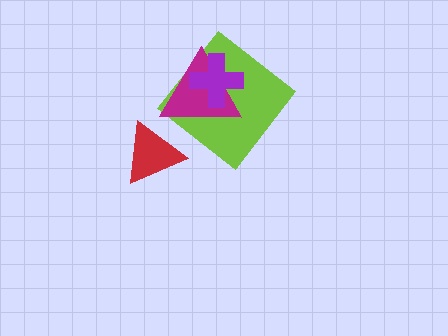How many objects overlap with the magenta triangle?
2 objects overlap with the magenta triangle.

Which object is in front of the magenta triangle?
The purple cross is in front of the magenta triangle.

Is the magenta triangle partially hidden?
Yes, it is partially covered by another shape.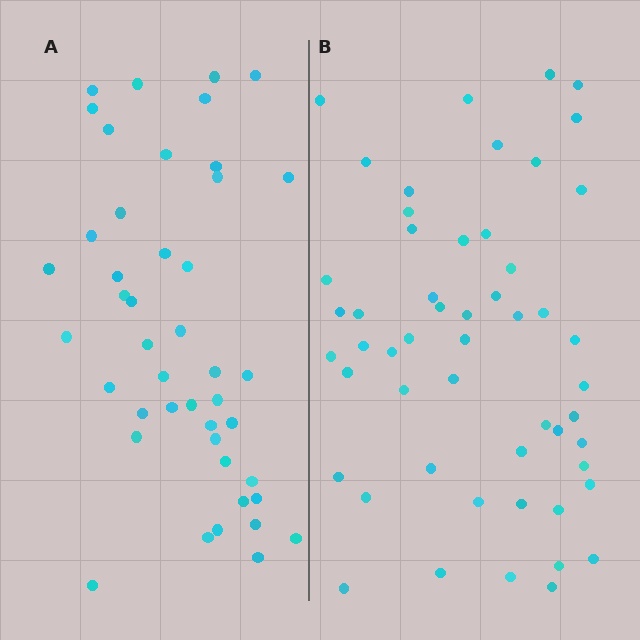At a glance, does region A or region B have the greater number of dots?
Region B (the right region) has more dots.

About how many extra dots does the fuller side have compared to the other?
Region B has roughly 8 or so more dots than region A.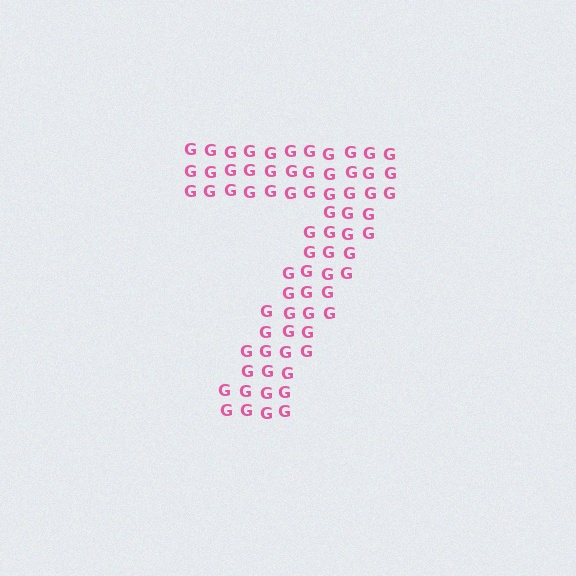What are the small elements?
The small elements are letter G's.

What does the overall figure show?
The overall figure shows the digit 7.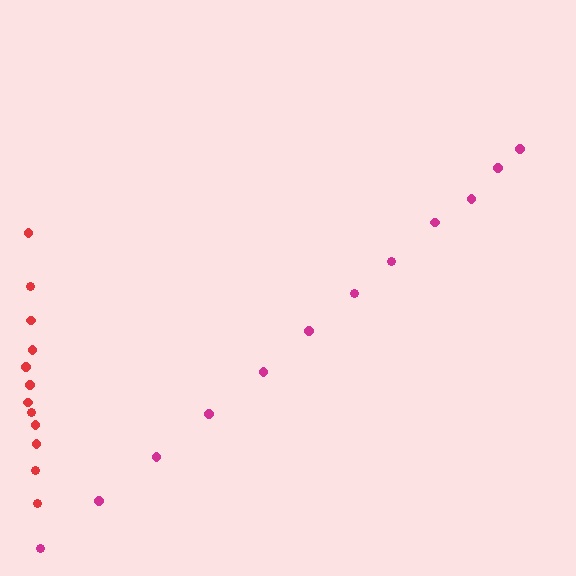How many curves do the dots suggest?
There are 2 distinct paths.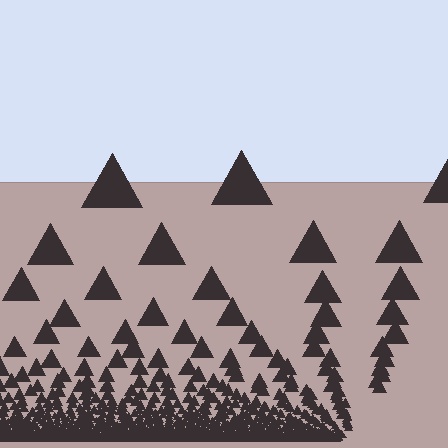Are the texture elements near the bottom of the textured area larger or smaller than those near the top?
Smaller. The gradient is inverted — elements near the bottom are smaller and denser.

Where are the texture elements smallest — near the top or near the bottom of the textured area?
Near the bottom.